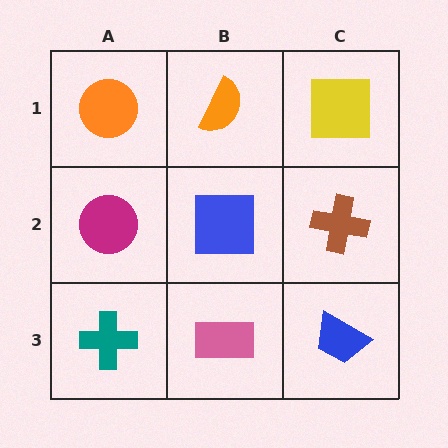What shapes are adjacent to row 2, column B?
An orange semicircle (row 1, column B), a pink rectangle (row 3, column B), a magenta circle (row 2, column A), a brown cross (row 2, column C).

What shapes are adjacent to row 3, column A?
A magenta circle (row 2, column A), a pink rectangle (row 3, column B).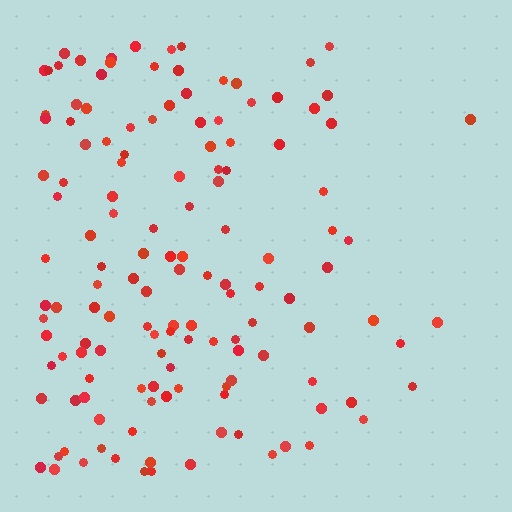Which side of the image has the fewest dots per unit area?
The right.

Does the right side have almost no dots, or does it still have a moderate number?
Still a moderate number, just noticeably fewer than the left.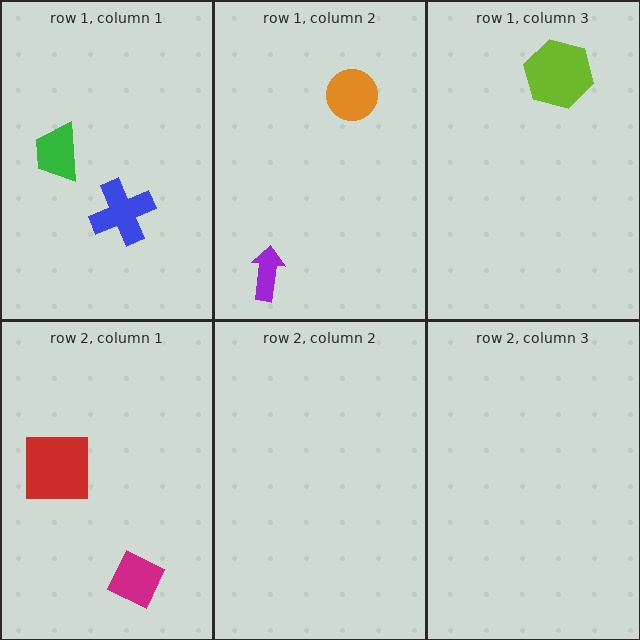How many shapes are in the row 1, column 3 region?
1.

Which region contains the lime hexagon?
The row 1, column 3 region.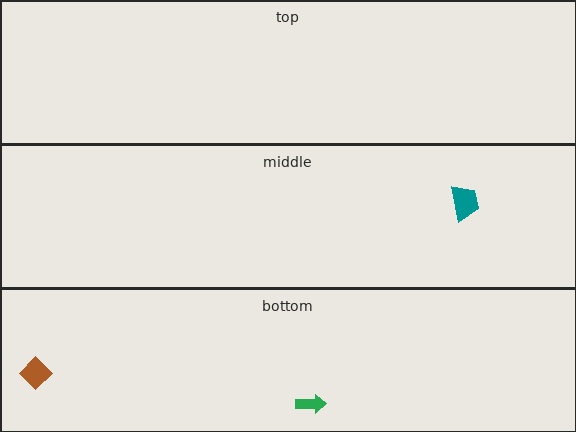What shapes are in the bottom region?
The brown diamond, the green arrow.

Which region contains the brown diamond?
The bottom region.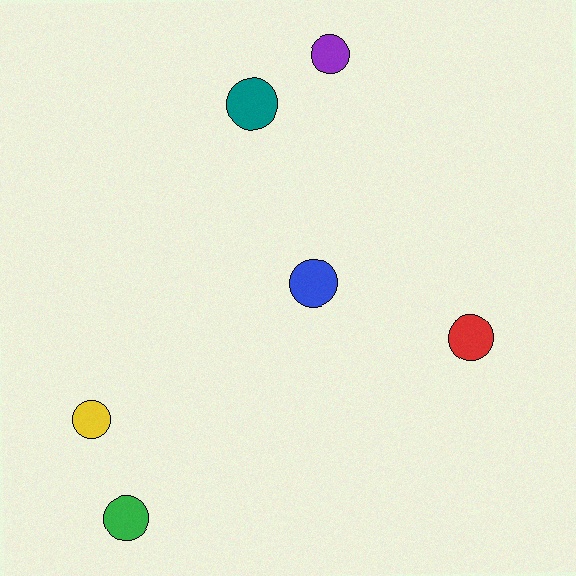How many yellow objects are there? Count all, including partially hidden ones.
There is 1 yellow object.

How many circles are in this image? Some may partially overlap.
There are 6 circles.